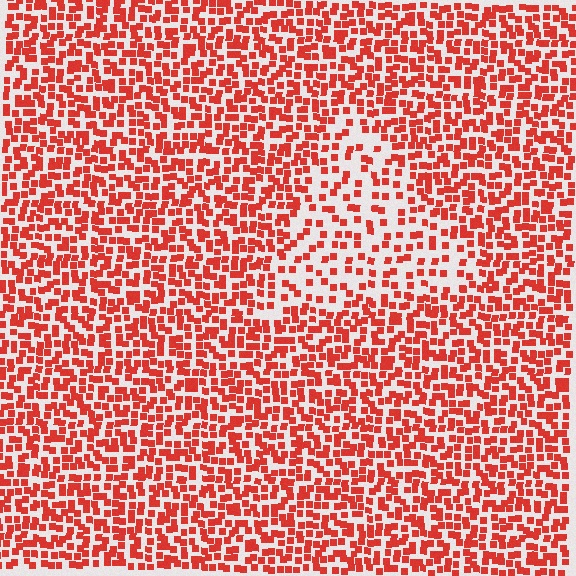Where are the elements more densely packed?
The elements are more densely packed outside the triangle boundary.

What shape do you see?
I see a triangle.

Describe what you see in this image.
The image contains small red elements arranged at two different densities. A triangle-shaped region is visible where the elements are less densely packed than the surrounding area.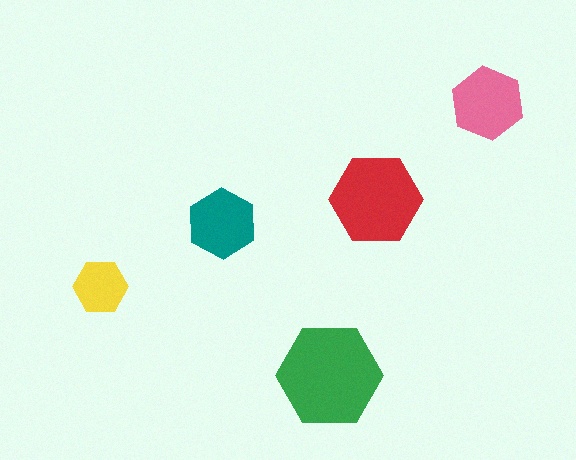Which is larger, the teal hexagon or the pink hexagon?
The pink one.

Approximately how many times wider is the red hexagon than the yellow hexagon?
About 1.5 times wider.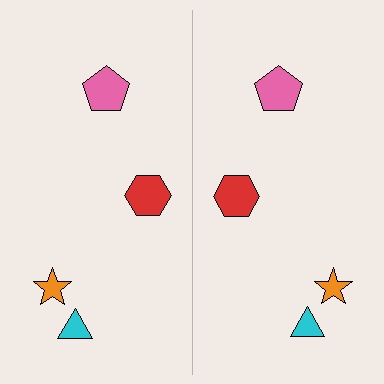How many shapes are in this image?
There are 8 shapes in this image.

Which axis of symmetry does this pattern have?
The pattern has a vertical axis of symmetry running through the center of the image.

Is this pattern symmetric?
Yes, this pattern has bilateral (reflection) symmetry.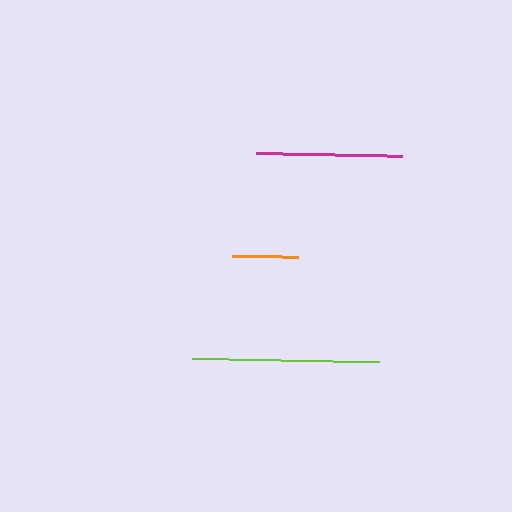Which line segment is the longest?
The lime line is the longest at approximately 187 pixels.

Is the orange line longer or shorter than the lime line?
The lime line is longer than the orange line.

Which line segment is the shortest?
The orange line is the shortest at approximately 66 pixels.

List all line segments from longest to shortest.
From longest to shortest: lime, magenta, orange.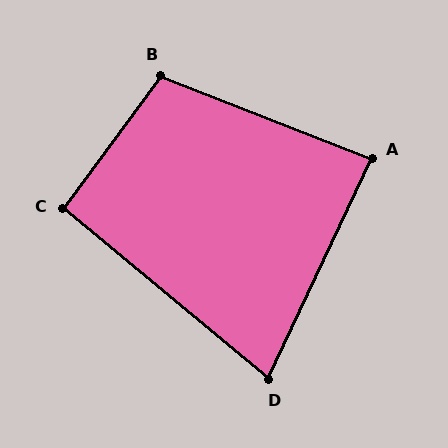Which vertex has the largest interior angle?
B, at approximately 105 degrees.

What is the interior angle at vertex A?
Approximately 86 degrees (approximately right).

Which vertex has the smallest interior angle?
D, at approximately 75 degrees.